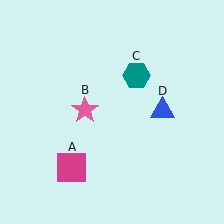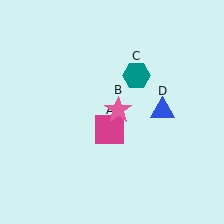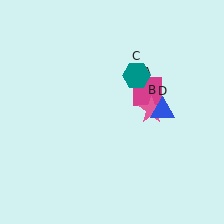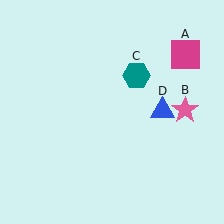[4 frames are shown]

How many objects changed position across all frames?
2 objects changed position: magenta square (object A), pink star (object B).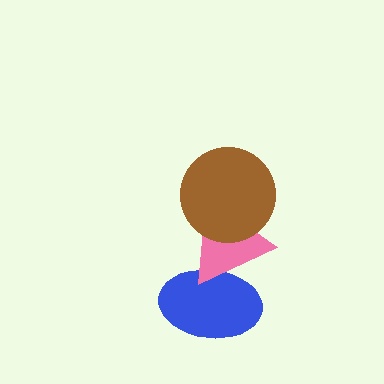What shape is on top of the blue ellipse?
The pink triangle is on top of the blue ellipse.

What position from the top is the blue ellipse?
The blue ellipse is 3rd from the top.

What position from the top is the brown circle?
The brown circle is 1st from the top.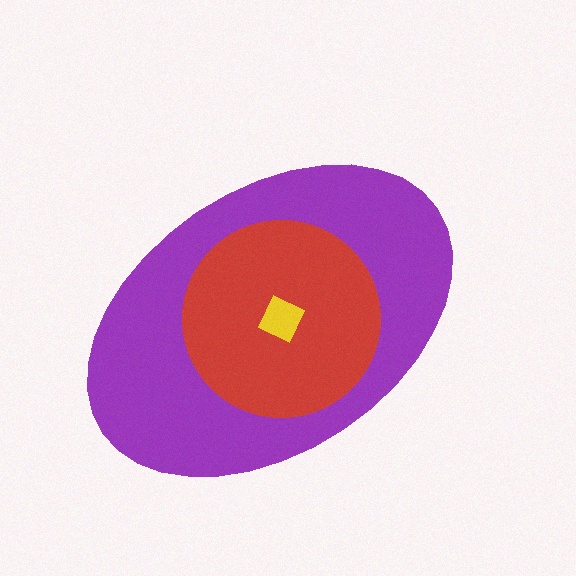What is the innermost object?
The yellow diamond.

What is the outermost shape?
The purple ellipse.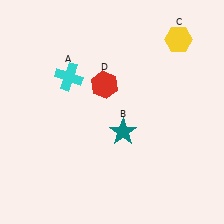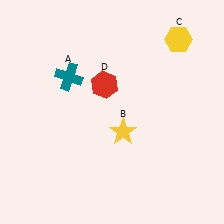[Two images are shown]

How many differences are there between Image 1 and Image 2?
There are 2 differences between the two images.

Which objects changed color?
A changed from cyan to teal. B changed from teal to yellow.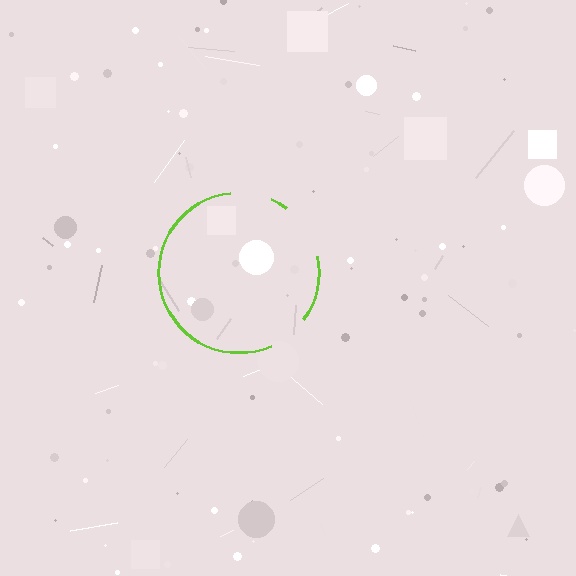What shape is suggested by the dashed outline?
The dashed outline suggests a circle.